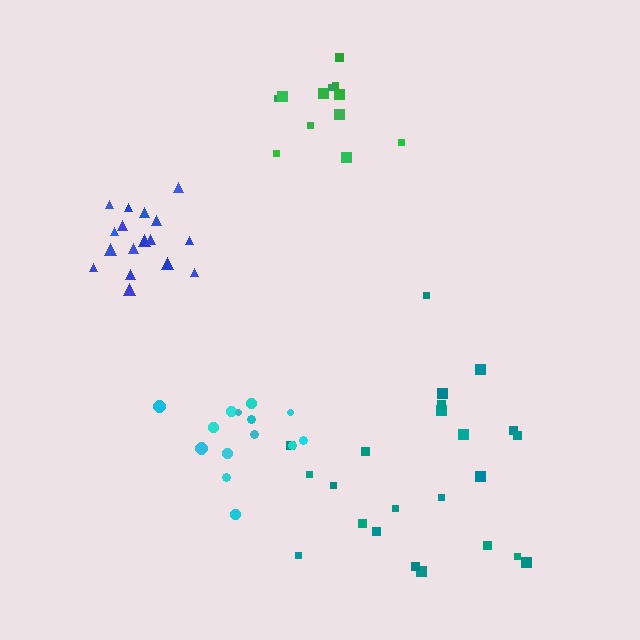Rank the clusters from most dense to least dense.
blue, cyan, green, teal.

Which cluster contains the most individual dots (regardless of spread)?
Teal (23).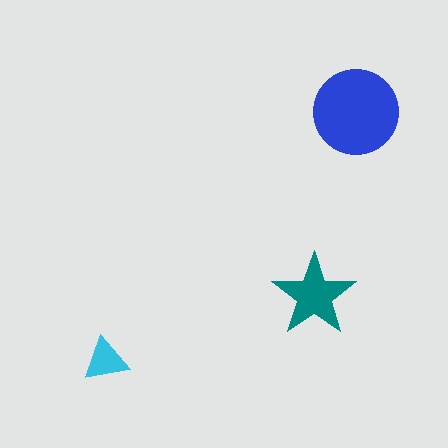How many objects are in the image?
There are 3 objects in the image.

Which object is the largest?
The blue circle.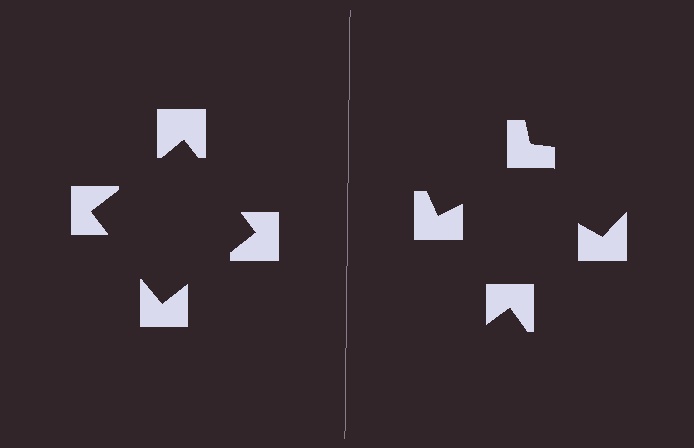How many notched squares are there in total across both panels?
8 — 4 on each side.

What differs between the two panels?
The notched squares are positioned identically on both sides; only the wedge orientations differ. On the left they align to a square; on the right they are misaligned.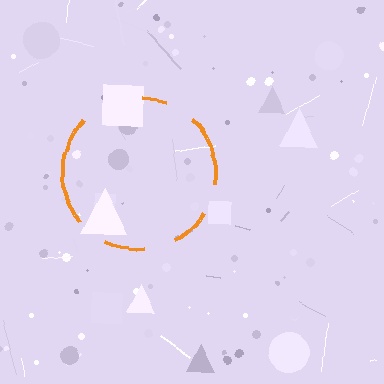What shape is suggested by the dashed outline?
The dashed outline suggests a circle.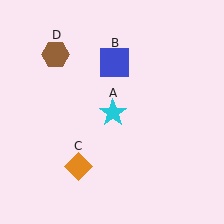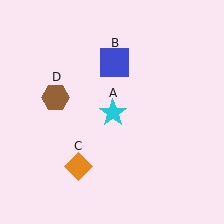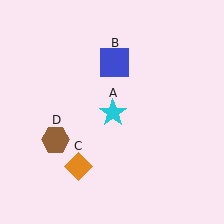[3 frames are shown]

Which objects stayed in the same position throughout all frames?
Cyan star (object A) and blue square (object B) and orange diamond (object C) remained stationary.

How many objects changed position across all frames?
1 object changed position: brown hexagon (object D).